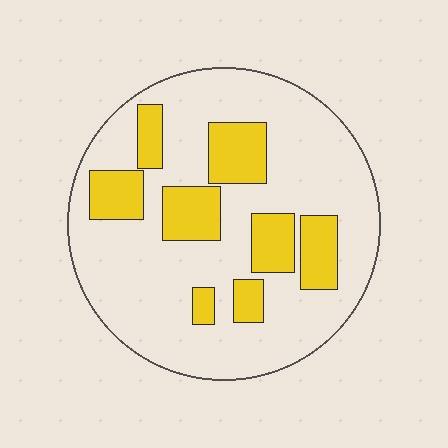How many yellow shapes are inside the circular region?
8.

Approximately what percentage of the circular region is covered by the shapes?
Approximately 25%.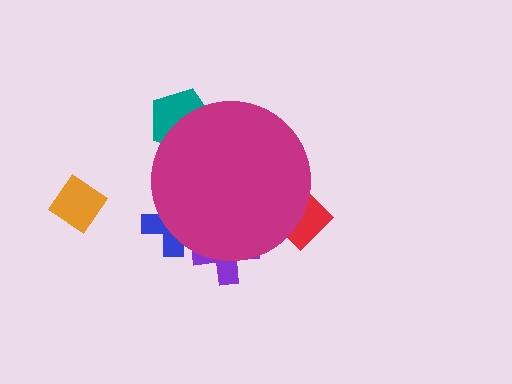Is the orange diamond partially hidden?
No, the orange diamond is fully visible.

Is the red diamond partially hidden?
Yes, the red diamond is partially hidden behind the magenta circle.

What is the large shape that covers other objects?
A magenta circle.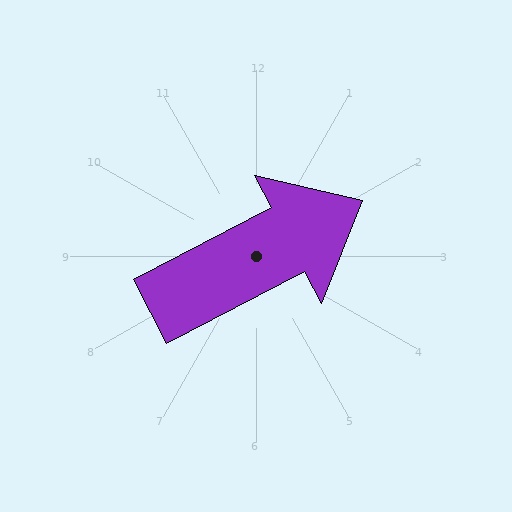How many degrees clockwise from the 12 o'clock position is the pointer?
Approximately 62 degrees.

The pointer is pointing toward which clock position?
Roughly 2 o'clock.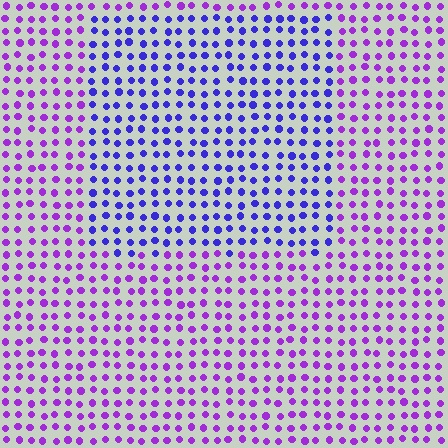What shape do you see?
I see a rectangle.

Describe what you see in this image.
The image is filled with small purple elements in a uniform arrangement. A rectangle-shaped region is visible where the elements are tinted to a slightly different hue, forming a subtle color boundary.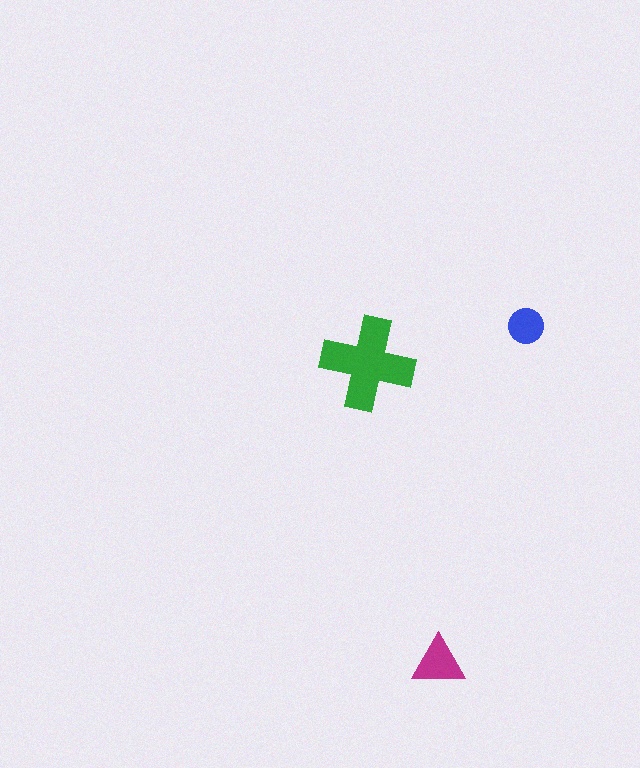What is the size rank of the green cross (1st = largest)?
1st.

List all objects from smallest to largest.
The blue circle, the magenta triangle, the green cross.